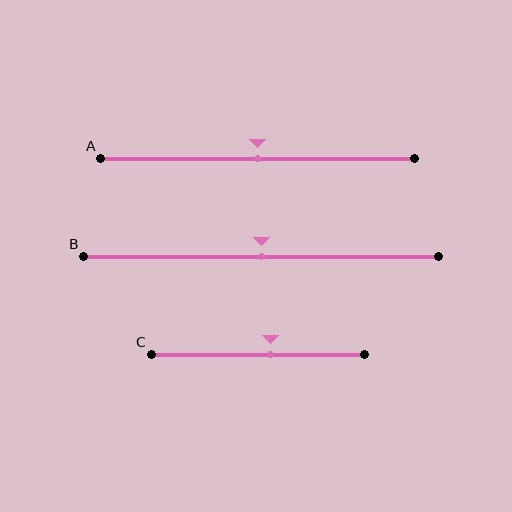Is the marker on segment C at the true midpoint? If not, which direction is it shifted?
No, the marker on segment C is shifted to the right by about 6% of the segment length.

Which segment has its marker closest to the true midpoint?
Segment A has its marker closest to the true midpoint.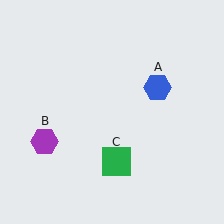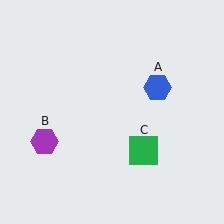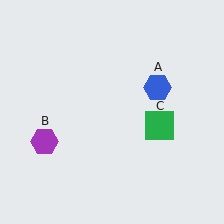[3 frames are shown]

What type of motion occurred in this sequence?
The green square (object C) rotated counterclockwise around the center of the scene.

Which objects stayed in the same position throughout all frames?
Blue hexagon (object A) and purple hexagon (object B) remained stationary.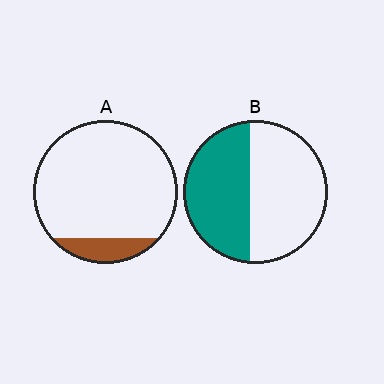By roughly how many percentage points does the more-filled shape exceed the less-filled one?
By roughly 35 percentage points (B over A).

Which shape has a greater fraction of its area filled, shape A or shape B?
Shape B.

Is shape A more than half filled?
No.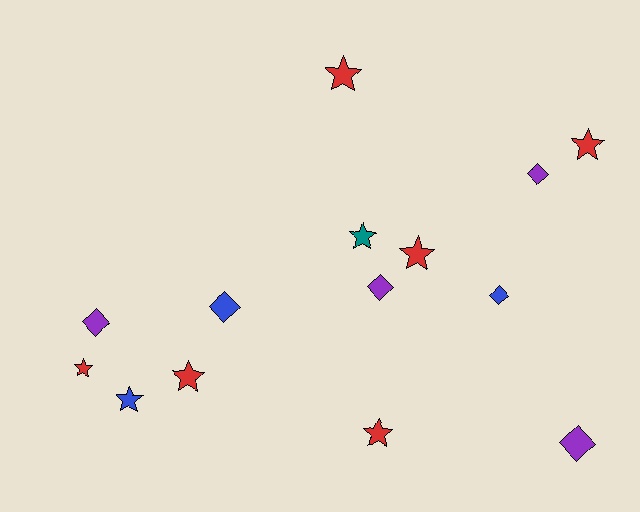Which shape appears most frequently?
Star, with 8 objects.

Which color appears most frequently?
Red, with 6 objects.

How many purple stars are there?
There are no purple stars.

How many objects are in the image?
There are 14 objects.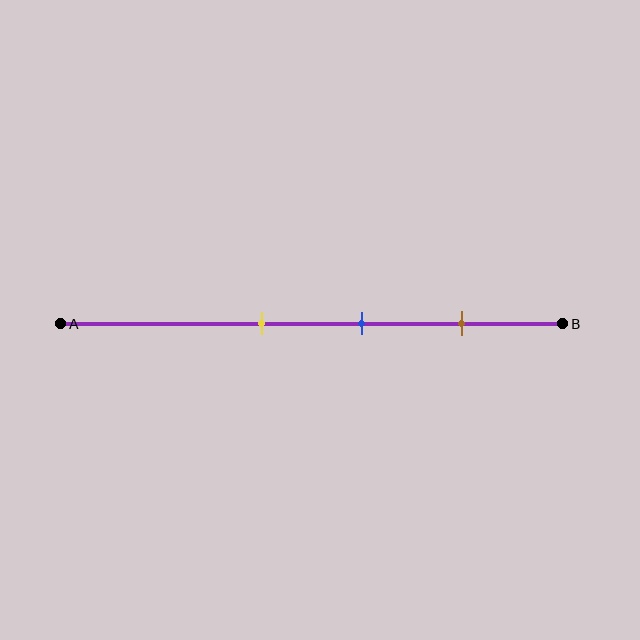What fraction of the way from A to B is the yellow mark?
The yellow mark is approximately 40% (0.4) of the way from A to B.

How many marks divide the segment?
There are 3 marks dividing the segment.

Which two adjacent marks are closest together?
The yellow and blue marks are the closest adjacent pair.